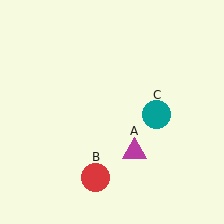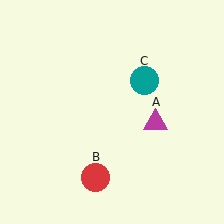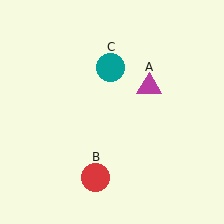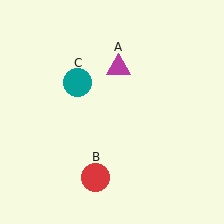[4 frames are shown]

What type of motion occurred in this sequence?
The magenta triangle (object A), teal circle (object C) rotated counterclockwise around the center of the scene.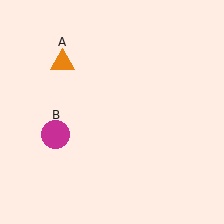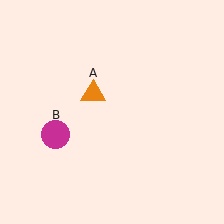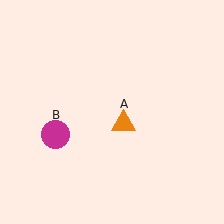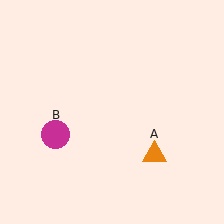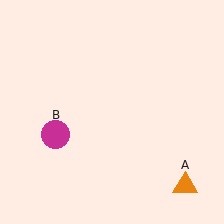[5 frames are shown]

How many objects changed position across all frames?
1 object changed position: orange triangle (object A).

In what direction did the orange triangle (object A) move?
The orange triangle (object A) moved down and to the right.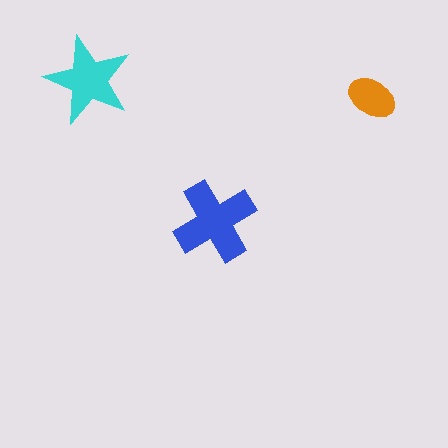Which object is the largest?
The blue cross.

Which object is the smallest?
The orange ellipse.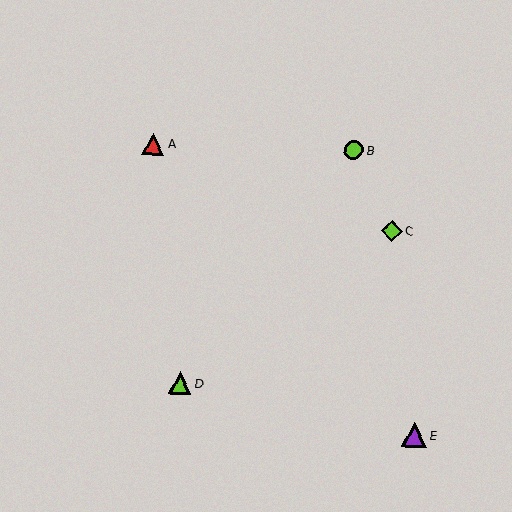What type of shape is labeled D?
Shape D is a lime triangle.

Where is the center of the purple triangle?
The center of the purple triangle is at (415, 435).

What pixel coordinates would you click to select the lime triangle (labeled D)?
Click at (180, 383) to select the lime triangle D.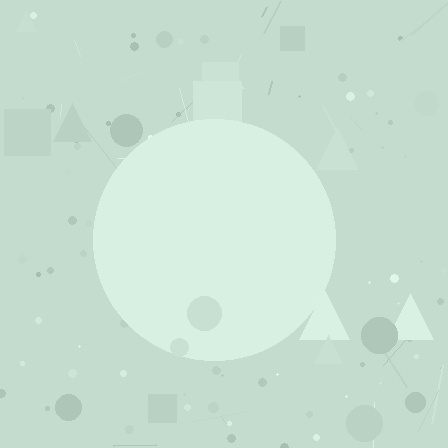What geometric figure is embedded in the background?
A circle is embedded in the background.